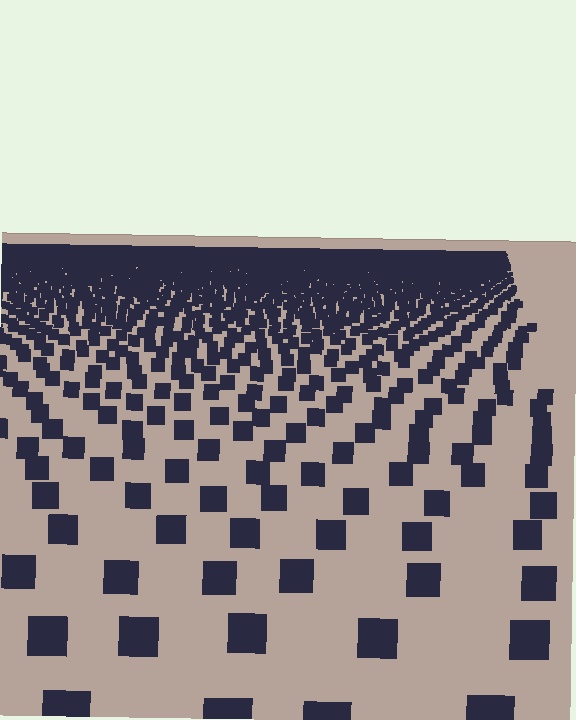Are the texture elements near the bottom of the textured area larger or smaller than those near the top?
Larger. Near the bottom, elements are closer to the viewer and appear at a bigger on-screen size.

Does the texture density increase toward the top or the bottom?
Density increases toward the top.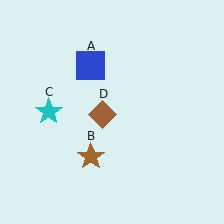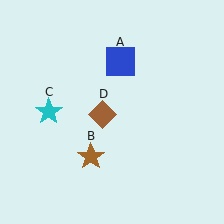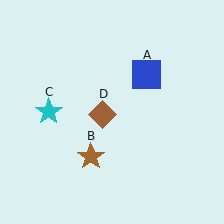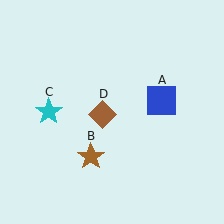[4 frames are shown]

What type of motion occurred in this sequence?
The blue square (object A) rotated clockwise around the center of the scene.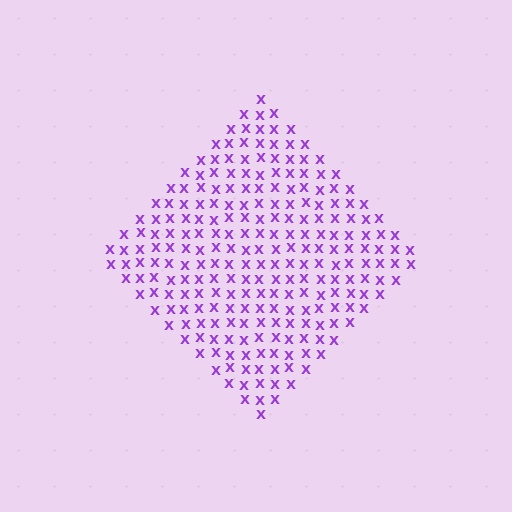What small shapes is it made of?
It is made of small letter X's.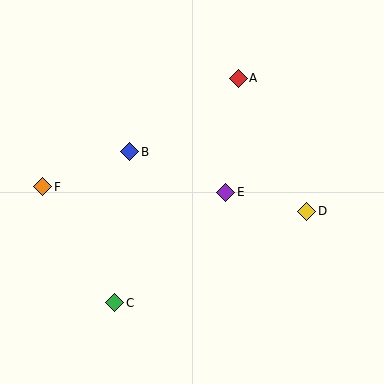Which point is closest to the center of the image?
Point E at (226, 192) is closest to the center.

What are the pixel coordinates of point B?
Point B is at (130, 152).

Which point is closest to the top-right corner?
Point A is closest to the top-right corner.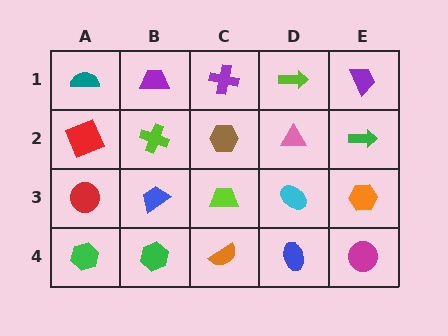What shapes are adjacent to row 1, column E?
A green arrow (row 2, column E), a lime arrow (row 1, column D).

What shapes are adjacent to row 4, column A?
A red circle (row 3, column A), a green hexagon (row 4, column B).